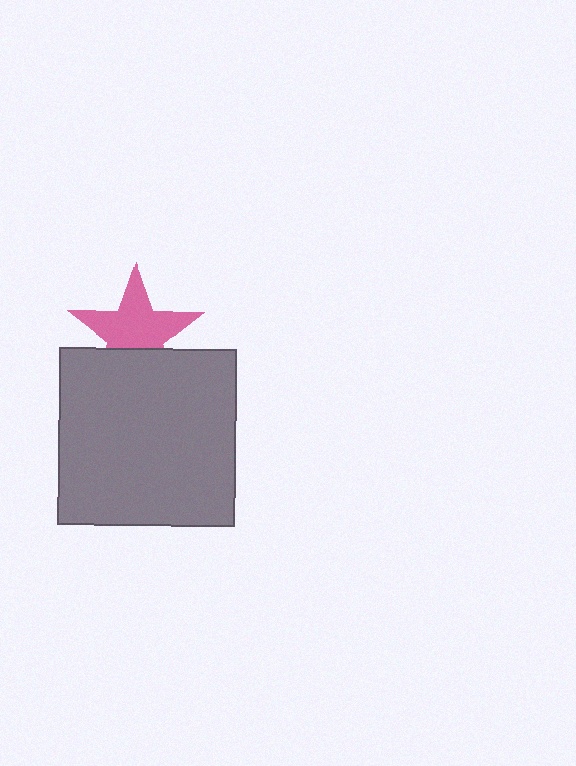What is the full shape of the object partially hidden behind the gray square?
The partially hidden object is a pink star.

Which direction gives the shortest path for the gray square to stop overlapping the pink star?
Moving down gives the shortest separation.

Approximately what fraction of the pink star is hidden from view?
Roughly 33% of the pink star is hidden behind the gray square.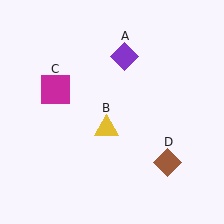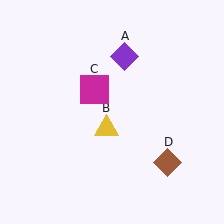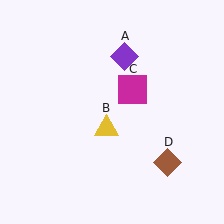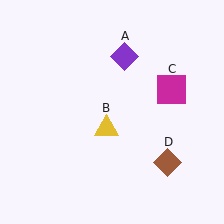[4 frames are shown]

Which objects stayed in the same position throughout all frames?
Purple diamond (object A) and yellow triangle (object B) and brown diamond (object D) remained stationary.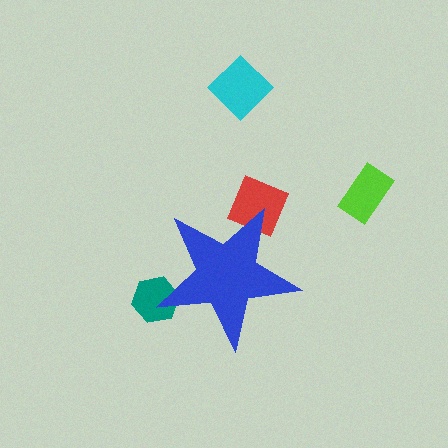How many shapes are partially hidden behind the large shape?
2 shapes are partially hidden.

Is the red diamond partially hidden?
Yes, the red diamond is partially hidden behind the blue star.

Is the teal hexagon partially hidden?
Yes, the teal hexagon is partially hidden behind the blue star.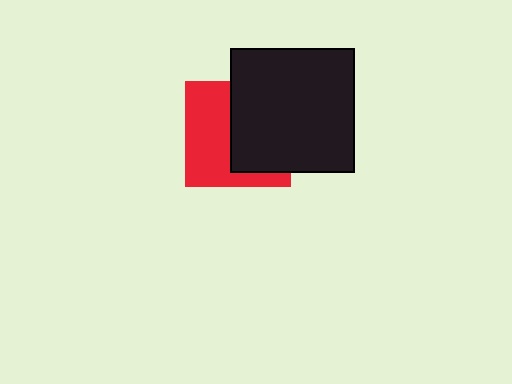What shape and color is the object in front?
The object in front is a black square.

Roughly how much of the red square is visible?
About half of it is visible (roughly 49%).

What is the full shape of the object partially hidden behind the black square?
The partially hidden object is a red square.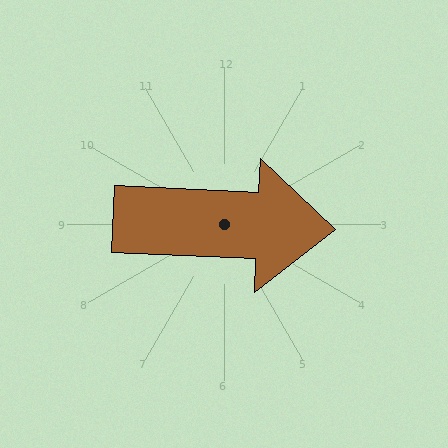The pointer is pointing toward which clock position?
Roughly 3 o'clock.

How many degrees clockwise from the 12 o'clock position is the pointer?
Approximately 93 degrees.